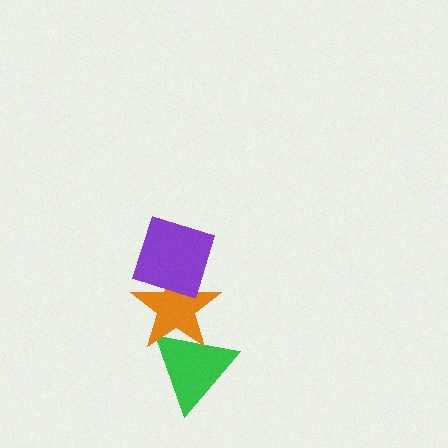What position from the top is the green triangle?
The green triangle is 3rd from the top.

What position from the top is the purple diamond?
The purple diamond is 1st from the top.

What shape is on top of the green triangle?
The orange star is on top of the green triangle.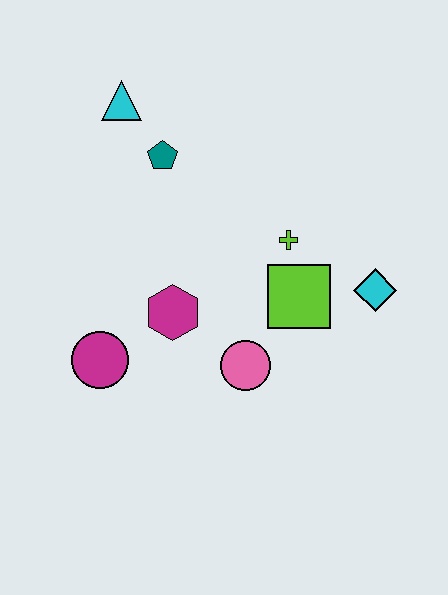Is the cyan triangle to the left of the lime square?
Yes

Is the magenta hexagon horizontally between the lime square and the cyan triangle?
Yes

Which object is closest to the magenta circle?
The magenta hexagon is closest to the magenta circle.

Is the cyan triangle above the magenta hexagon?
Yes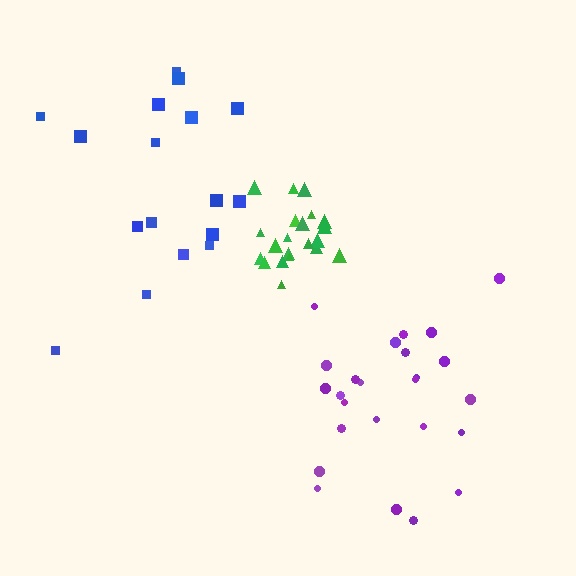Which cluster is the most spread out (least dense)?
Blue.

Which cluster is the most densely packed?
Green.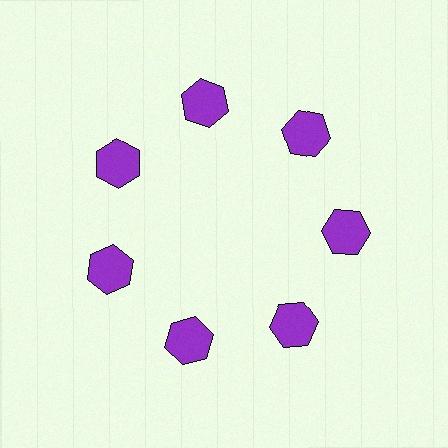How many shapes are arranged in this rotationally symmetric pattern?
There are 7 shapes, arranged in 7 groups of 1.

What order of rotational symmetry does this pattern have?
This pattern has 7-fold rotational symmetry.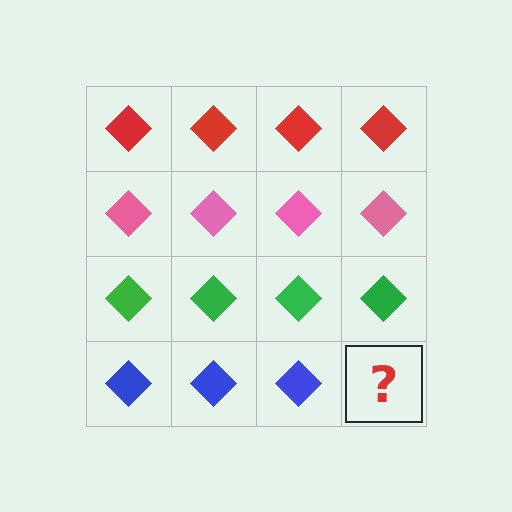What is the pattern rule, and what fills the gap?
The rule is that each row has a consistent color. The gap should be filled with a blue diamond.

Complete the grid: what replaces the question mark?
The question mark should be replaced with a blue diamond.